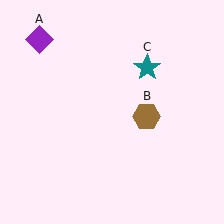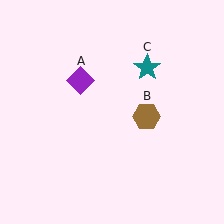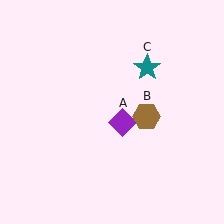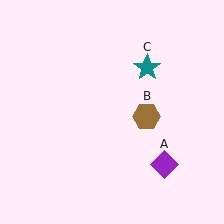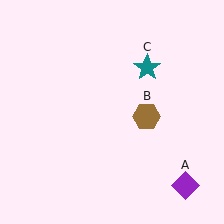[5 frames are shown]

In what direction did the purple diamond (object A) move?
The purple diamond (object A) moved down and to the right.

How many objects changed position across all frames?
1 object changed position: purple diamond (object A).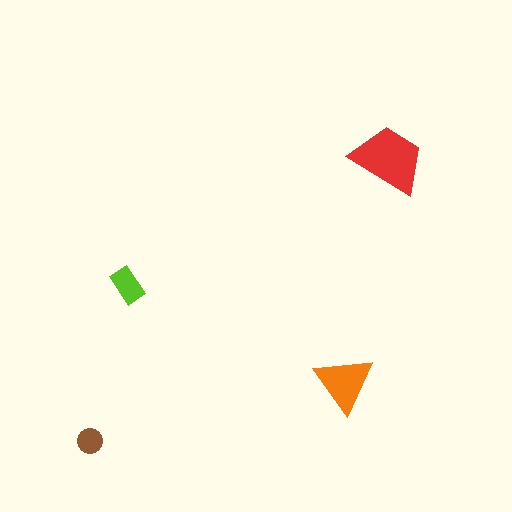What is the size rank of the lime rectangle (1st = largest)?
3rd.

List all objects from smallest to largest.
The brown circle, the lime rectangle, the orange triangle, the red trapezoid.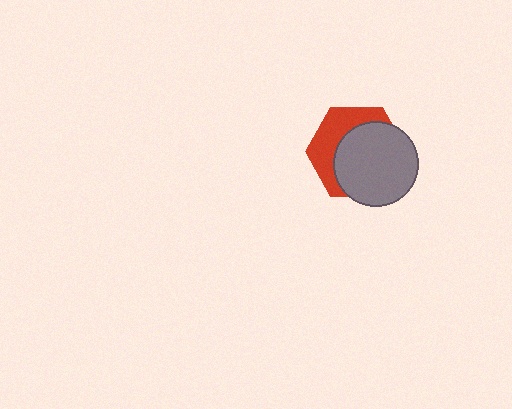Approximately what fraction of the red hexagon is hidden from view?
Roughly 61% of the red hexagon is hidden behind the gray circle.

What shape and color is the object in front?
The object in front is a gray circle.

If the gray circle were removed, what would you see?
You would see the complete red hexagon.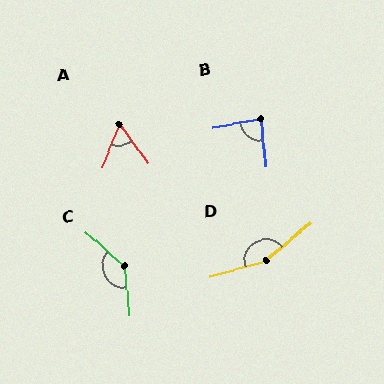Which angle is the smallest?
A, at approximately 57 degrees.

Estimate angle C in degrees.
Approximately 137 degrees.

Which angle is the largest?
D, at approximately 156 degrees.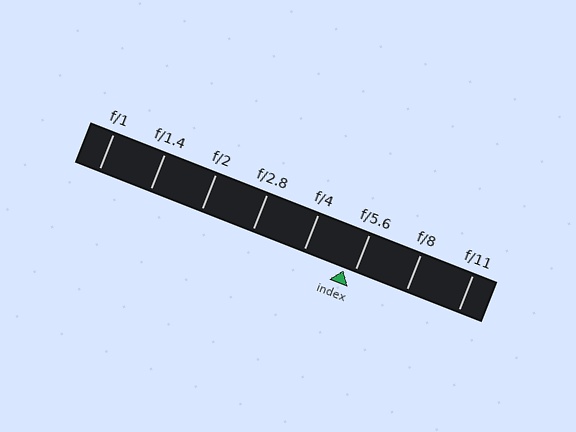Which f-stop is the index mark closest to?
The index mark is closest to f/5.6.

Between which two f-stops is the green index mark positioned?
The index mark is between f/4 and f/5.6.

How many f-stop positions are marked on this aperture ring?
There are 8 f-stop positions marked.